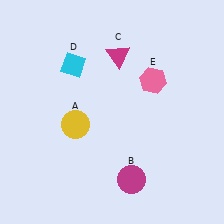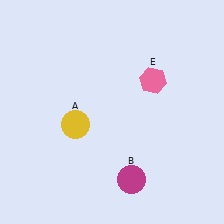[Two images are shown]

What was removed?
The magenta triangle (C), the cyan diamond (D) were removed in Image 2.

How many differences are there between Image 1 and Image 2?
There are 2 differences between the two images.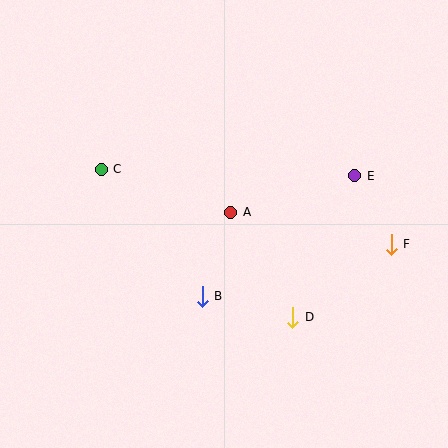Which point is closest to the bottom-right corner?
Point D is closest to the bottom-right corner.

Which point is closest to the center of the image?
Point A at (231, 212) is closest to the center.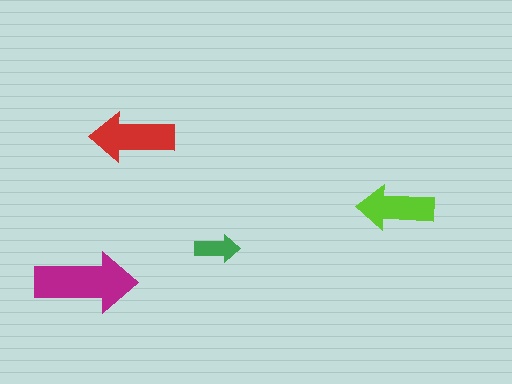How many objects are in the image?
There are 4 objects in the image.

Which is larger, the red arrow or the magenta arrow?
The magenta one.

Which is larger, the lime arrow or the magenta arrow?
The magenta one.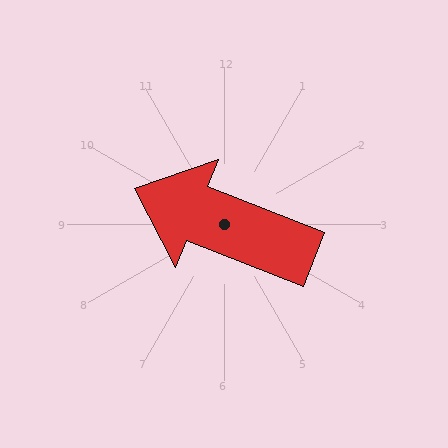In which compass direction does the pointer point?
West.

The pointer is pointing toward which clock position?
Roughly 10 o'clock.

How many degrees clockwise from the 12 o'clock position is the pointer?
Approximately 292 degrees.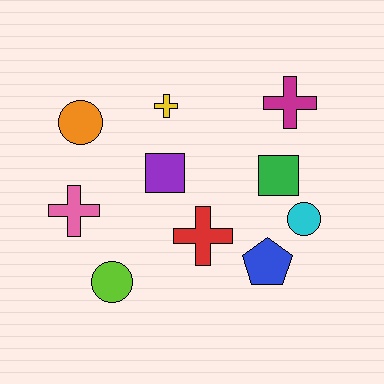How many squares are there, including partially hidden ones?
There are 2 squares.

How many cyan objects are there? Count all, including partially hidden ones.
There is 1 cyan object.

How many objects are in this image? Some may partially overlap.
There are 10 objects.